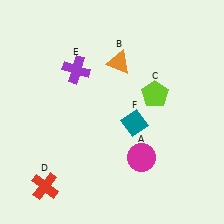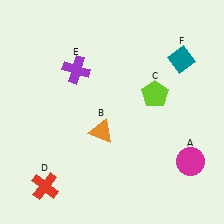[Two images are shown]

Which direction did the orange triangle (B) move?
The orange triangle (B) moved down.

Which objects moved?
The objects that moved are: the magenta circle (A), the orange triangle (B), the teal diamond (F).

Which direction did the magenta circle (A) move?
The magenta circle (A) moved right.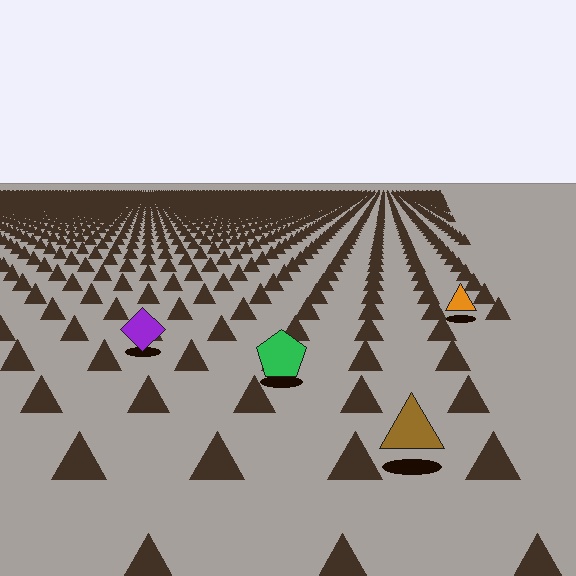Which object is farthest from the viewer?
The orange triangle is farthest from the viewer. It appears smaller and the ground texture around it is denser.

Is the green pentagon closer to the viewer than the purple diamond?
Yes. The green pentagon is closer — you can tell from the texture gradient: the ground texture is coarser near it.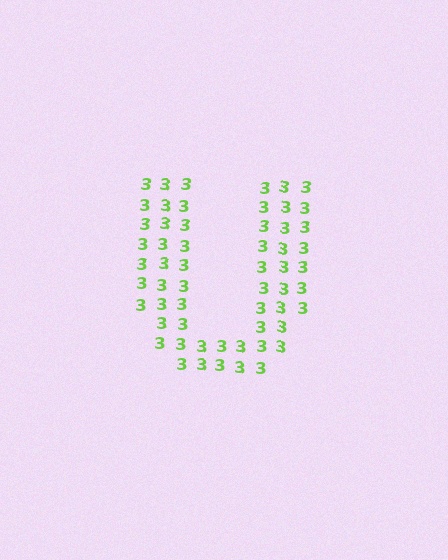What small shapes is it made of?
It is made of small digit 3's.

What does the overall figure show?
The overall figure shows the letter U.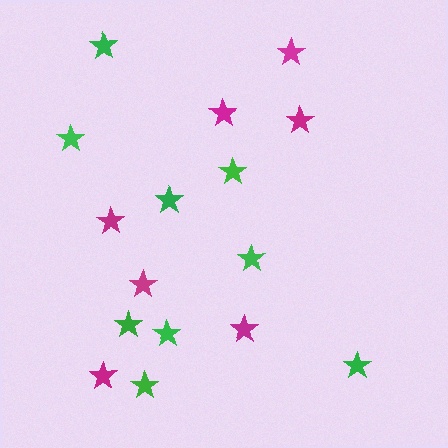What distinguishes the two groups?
There are 2 groups: one group of green stars (9) and one group of magenta stars (7).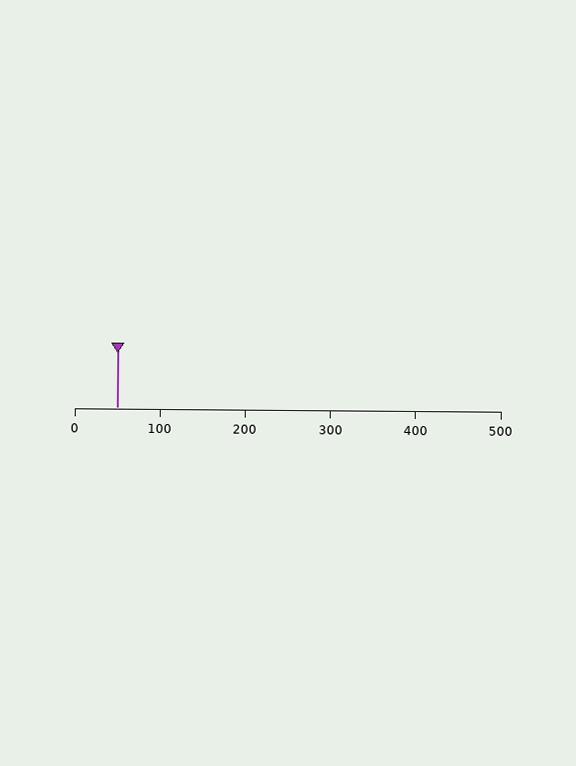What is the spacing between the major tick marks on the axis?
The major ticks are spaced 100 apart.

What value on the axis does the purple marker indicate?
The marker indicates approximately 50.